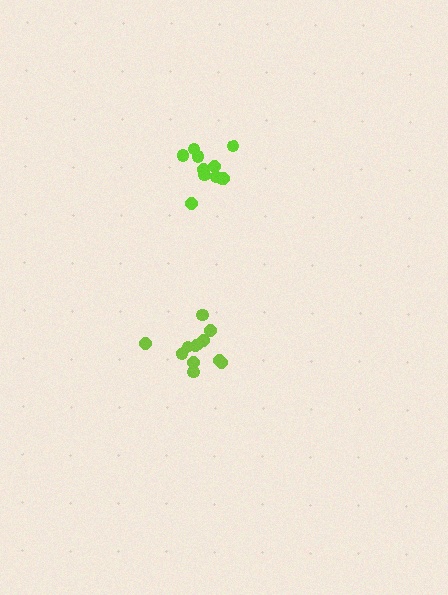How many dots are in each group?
Group 1: 11 dots, Group 2: 11 dots (22 total).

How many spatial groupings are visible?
There are 2 spatial groupings.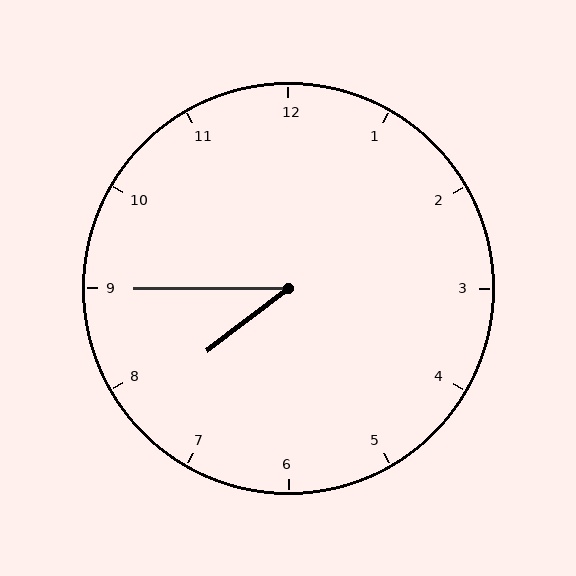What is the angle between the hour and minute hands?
Approximately 38 degrees.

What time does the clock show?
7:45.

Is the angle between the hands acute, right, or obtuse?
It is acute.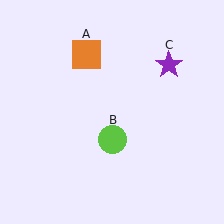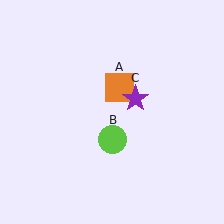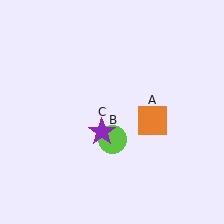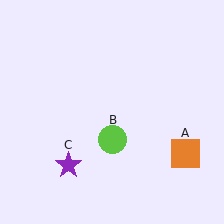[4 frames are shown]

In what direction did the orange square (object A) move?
The orange square (object A) moved down and to the right.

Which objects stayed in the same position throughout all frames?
Lime circle (object B) remained stationary.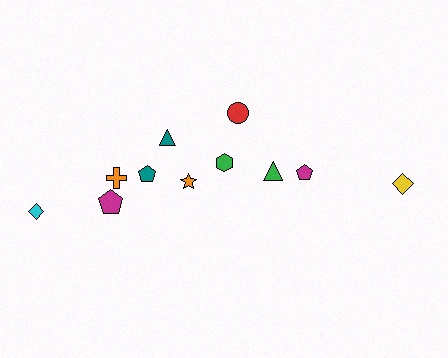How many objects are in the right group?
There are 4 objects.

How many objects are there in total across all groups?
There are 11 objects.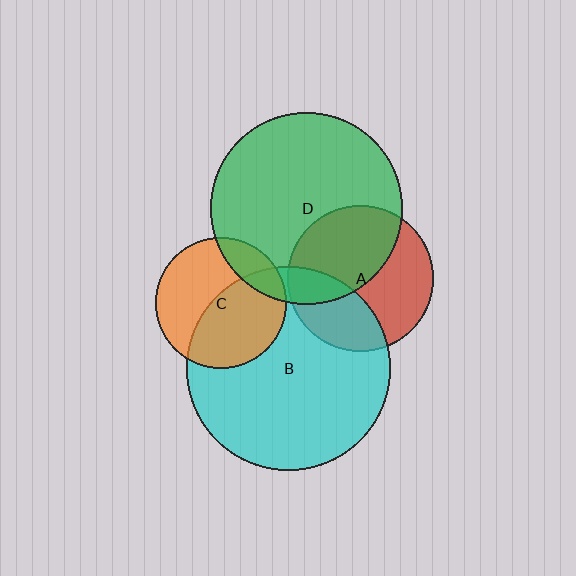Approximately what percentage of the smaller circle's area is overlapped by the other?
Approximately 15%.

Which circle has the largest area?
Circle B (cyan).